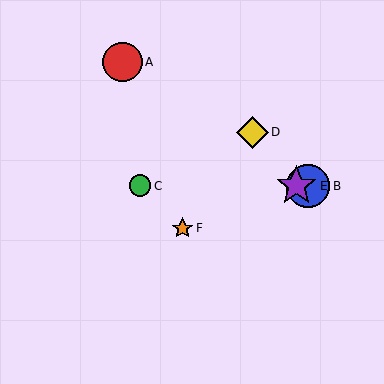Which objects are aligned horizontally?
Objects B, C, E are aligned horizontally.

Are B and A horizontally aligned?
No, B is at y≈186 and A is at y≈62.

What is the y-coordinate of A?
Object A is at y≈62.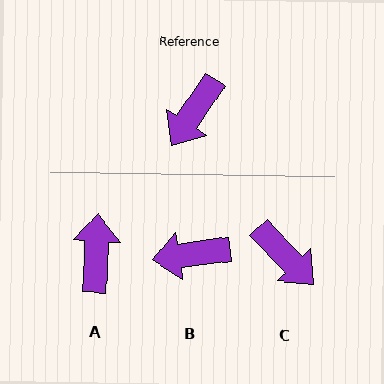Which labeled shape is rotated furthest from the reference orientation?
A, about 149 degrees away.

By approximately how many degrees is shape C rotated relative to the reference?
Approximately 77 degrees counter-clockwise.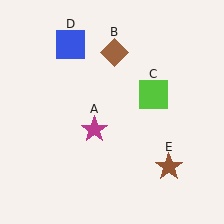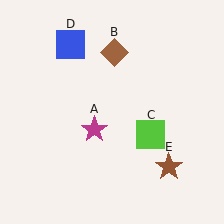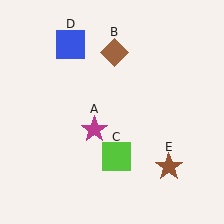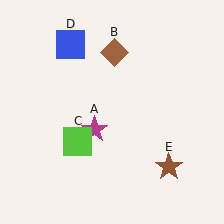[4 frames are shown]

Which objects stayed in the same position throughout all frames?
Magenta star (object A) and brown diamond (object B) and blue square (object D) and brown star (object E) remained stationary.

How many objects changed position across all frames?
1 object changed position: lime square (object C).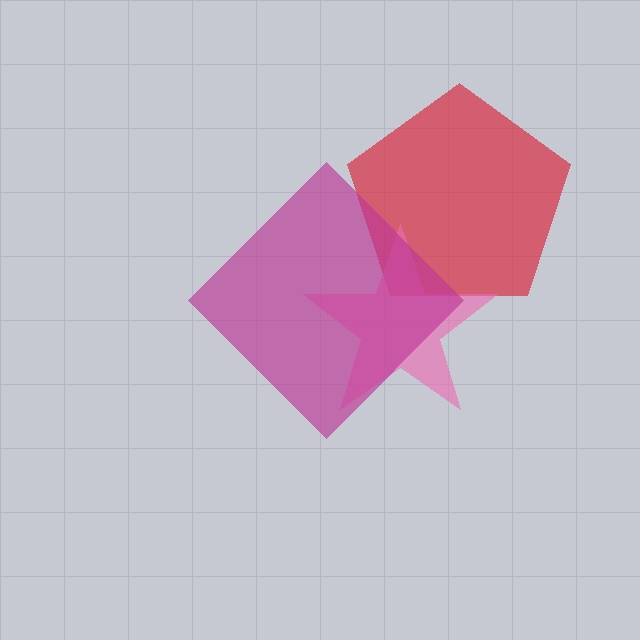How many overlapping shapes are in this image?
There are 3 overlapping shapes in the image.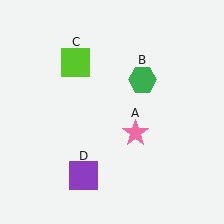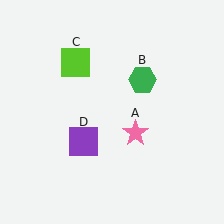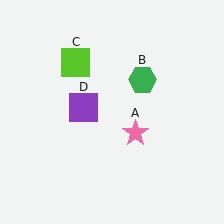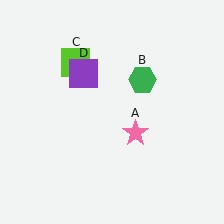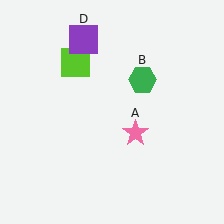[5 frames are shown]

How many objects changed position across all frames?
1 object changed position: purple square (object D).